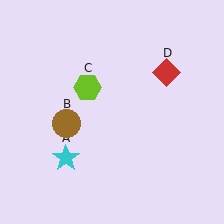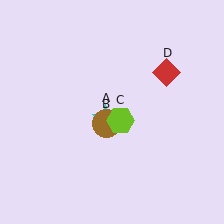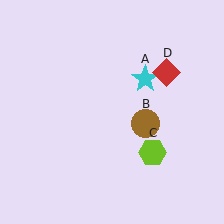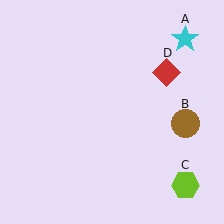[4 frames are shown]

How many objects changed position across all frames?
3 objects changed position: cyan star (object A), brown circle (object B), lime hexagon (object C).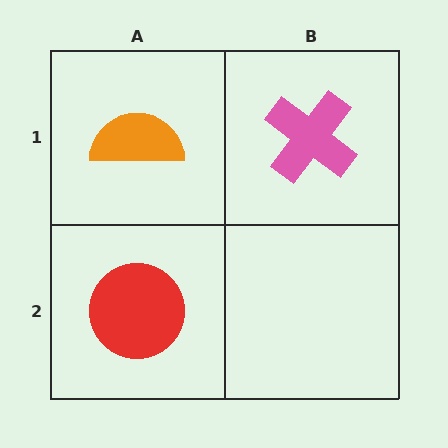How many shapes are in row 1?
2 shapes.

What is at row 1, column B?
A pink cross.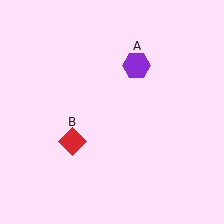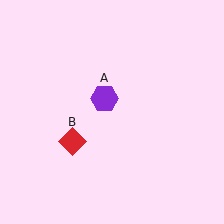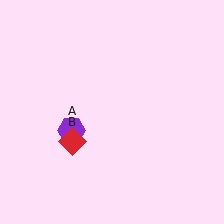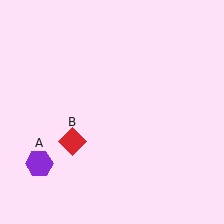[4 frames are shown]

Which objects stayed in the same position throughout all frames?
Red diamond (object B) remained stationary.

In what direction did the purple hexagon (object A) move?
The purple hexagon (object A) moved down and to the left.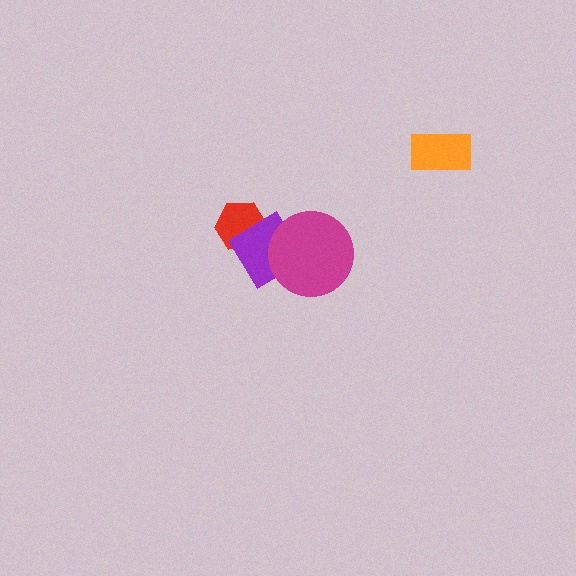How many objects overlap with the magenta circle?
1 object overlaps with the magenta circle.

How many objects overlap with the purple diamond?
2 objects overlap with the purple diamond.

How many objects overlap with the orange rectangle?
0 objects overlap with the orange rectangle.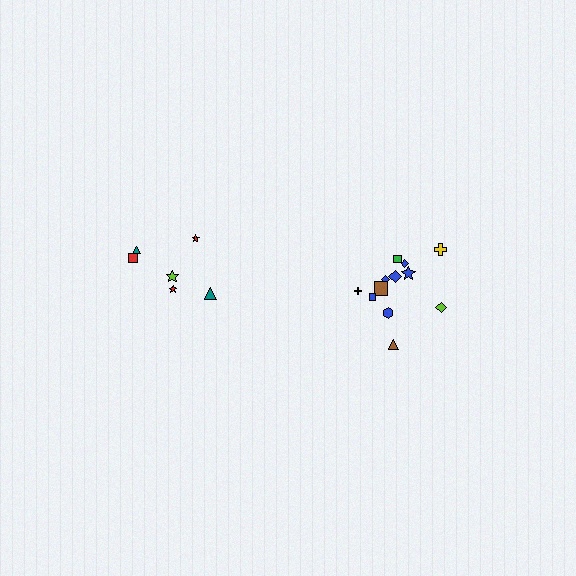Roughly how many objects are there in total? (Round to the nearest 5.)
Roughly 20 objects in total.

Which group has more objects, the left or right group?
The right group.